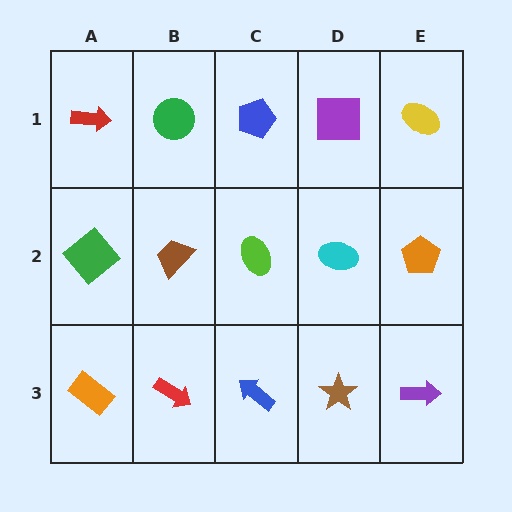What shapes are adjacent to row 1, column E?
An orange pentagon (row 2, column E), a purple square (row 1, column D).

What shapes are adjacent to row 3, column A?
A green diamond (row 2, column A), a red arrow (row 3, column B).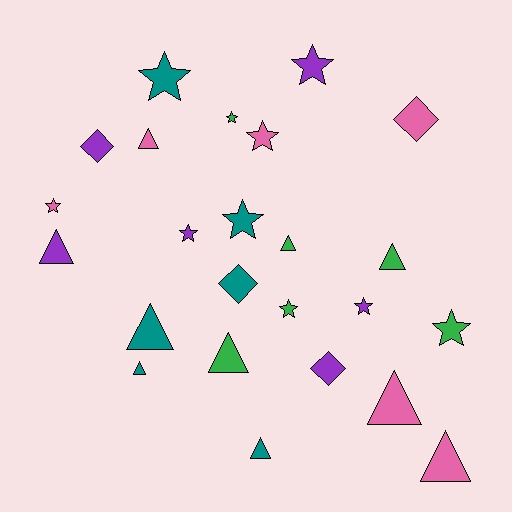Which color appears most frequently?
Pink, with 6 objects.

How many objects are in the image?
There are 24 objects.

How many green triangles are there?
There are 3 green triangles.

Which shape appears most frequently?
Triangle, with 10 objects.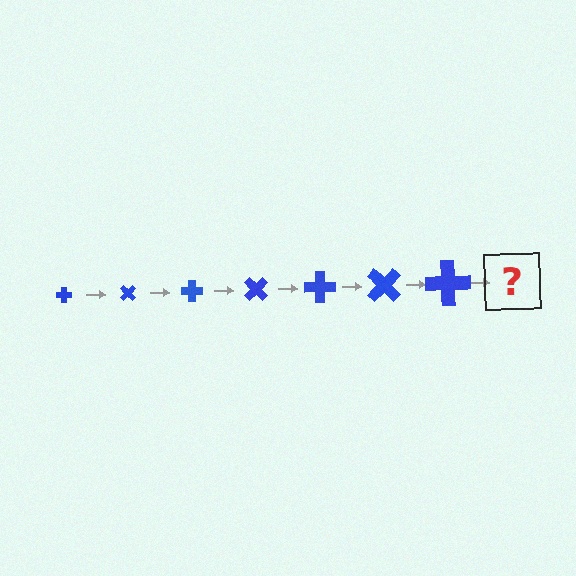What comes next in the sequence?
The next element should be a cross, larger than the previous one and rotated 315 degrees from the start.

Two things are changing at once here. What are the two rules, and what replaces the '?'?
The two rules are that the cross grows larger each step and it rotates 45 degrees each step. The '?' should be a cross, larger than the previous one and rotated 315 degrees from the start.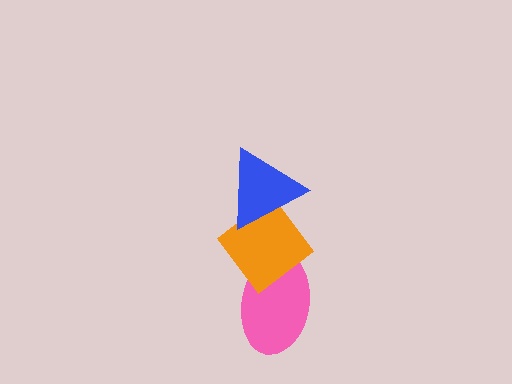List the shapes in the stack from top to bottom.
From top to bottom: the blue triangle, the orange diamond, the pink ellipse.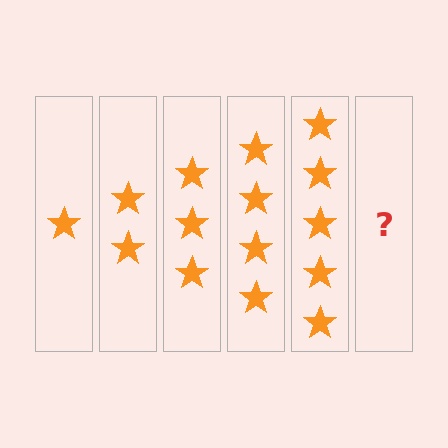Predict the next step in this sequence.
The next step is 6 stars.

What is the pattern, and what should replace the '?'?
The pattern is that each step adds one more star. The '?' should be 6 stars.